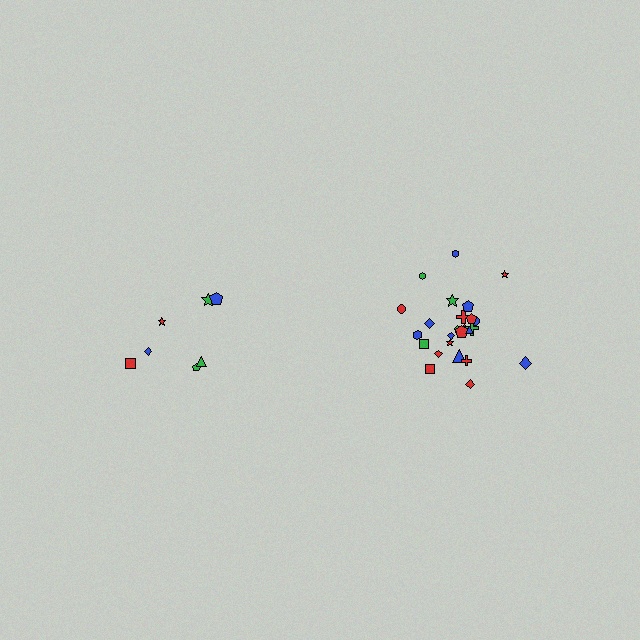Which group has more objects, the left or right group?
The right group.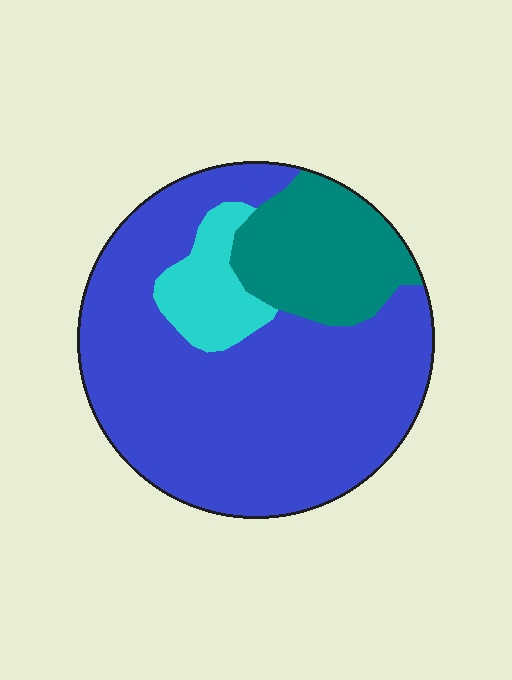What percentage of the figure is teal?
Teal covers 20% of the figure.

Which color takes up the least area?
Cyan, at roughly 10%.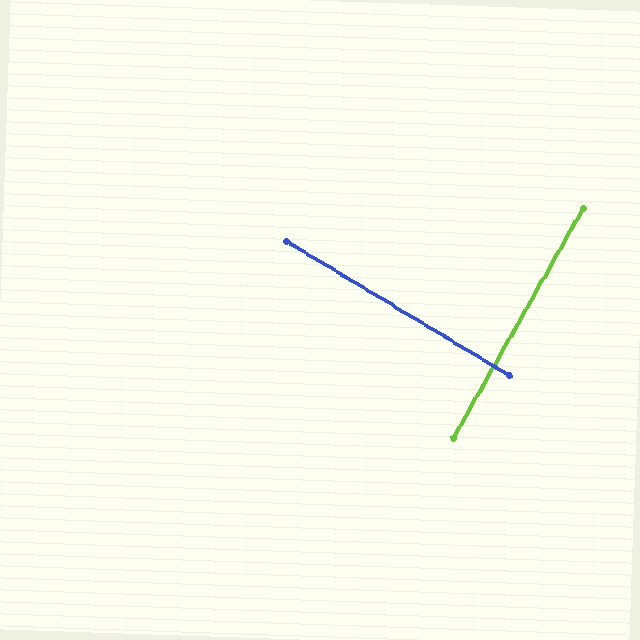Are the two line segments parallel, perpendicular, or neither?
Perpendicular — they meet at approximately 89°.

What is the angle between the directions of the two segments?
Approximately 89 degrees.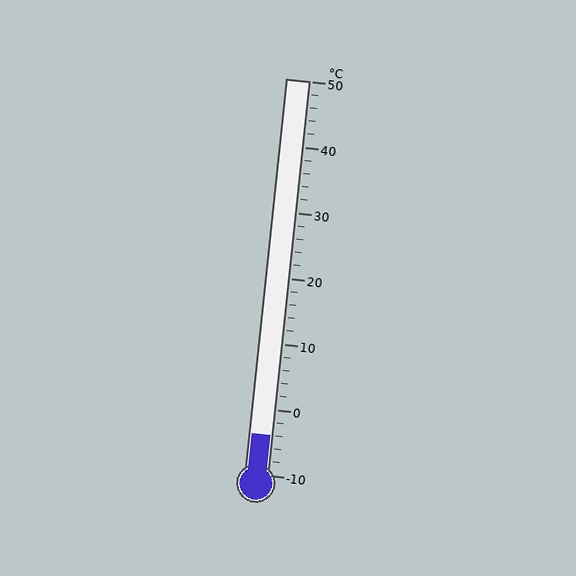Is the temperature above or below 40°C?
The temperature is below 40°C.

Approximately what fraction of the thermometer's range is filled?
The thermometer is filled to approximately 10% of its range.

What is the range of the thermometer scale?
The thermometer scale ranges from -10°C to 50°C.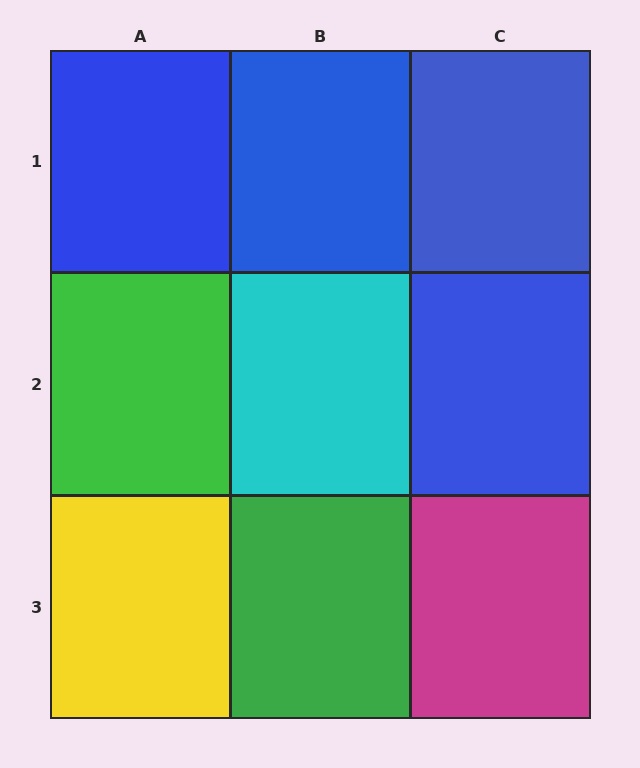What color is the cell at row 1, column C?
Blue.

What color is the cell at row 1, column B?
Blue.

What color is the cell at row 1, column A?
Blue.